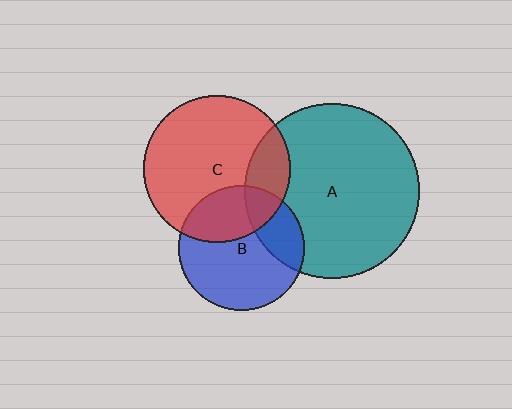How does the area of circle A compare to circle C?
Approximately 1.4 times.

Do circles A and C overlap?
Yes.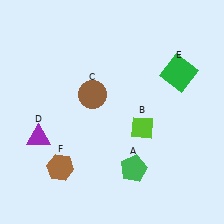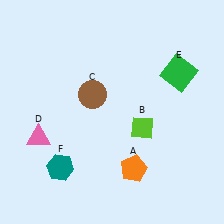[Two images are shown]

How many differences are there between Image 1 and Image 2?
There are 3 differences between the two images.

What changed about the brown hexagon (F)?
In Image 1, F is brown. In Image 2, it changed to teal.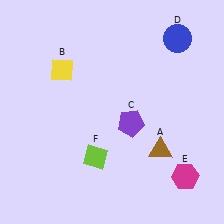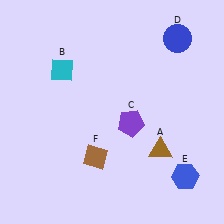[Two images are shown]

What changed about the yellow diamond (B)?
In Image 1, B is yellow. In Image 2, it changed to cyan.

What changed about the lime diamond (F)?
In Image 1, F is lime. In Image 2, it changed to brown.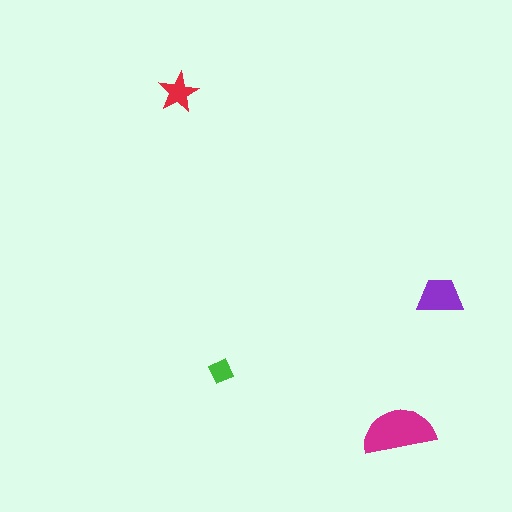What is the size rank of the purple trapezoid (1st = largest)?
2nd.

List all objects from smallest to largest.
The green diamond, the red star, the purple trapezoid, the magenta semicircle.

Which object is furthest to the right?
The purple trapezoid is rightmost.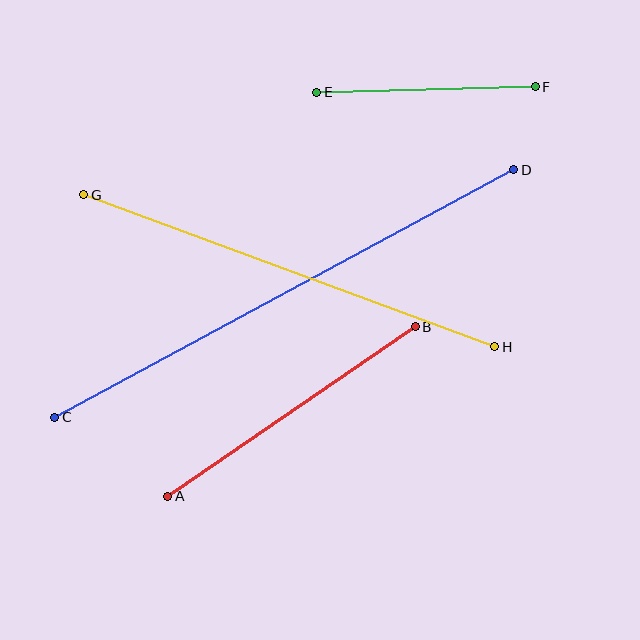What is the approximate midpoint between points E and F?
The midpoint is at approximately (426, 89) pixels.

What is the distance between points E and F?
The distance is approximately 218 pixels.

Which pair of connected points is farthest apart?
Points C and D are farthest apart.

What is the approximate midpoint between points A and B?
The midpoint is at approximately (292, 412) pixels.